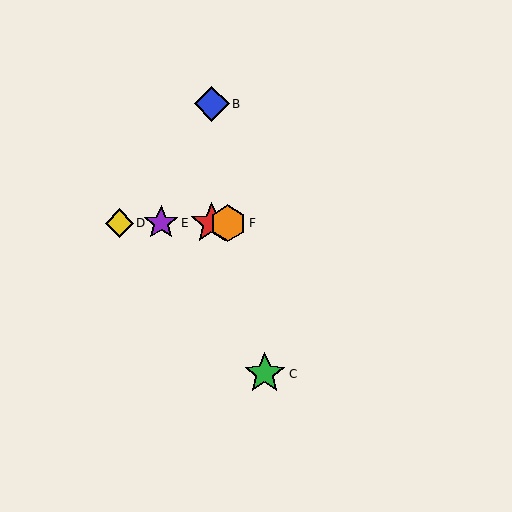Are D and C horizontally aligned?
No, D is at y≈223 and C is at y≈374.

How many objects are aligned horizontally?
4 objects (A, D, E, F) are aligned horizontally.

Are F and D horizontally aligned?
Yes, both are at y≈223.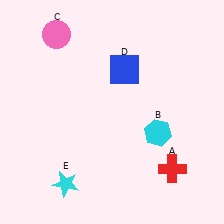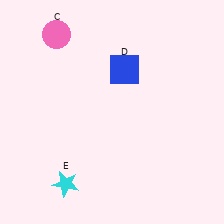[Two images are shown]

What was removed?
The cyan hexagon (B), the red cross (A) were removed in Image 2.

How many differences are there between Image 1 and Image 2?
There are 2 differences between the two images.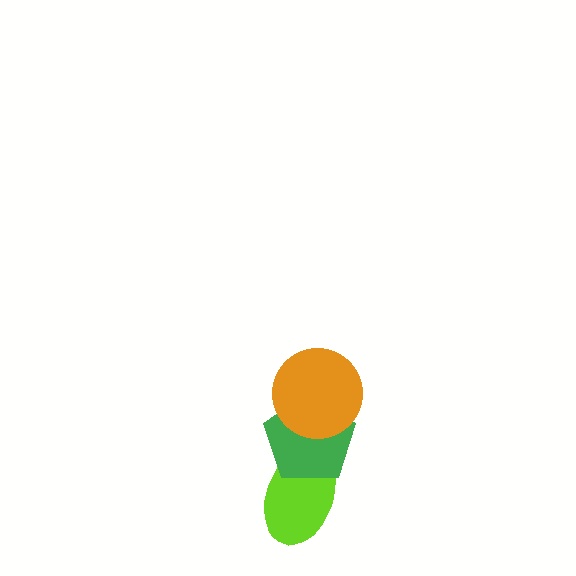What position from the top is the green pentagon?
The green pentagon is 2nd from the top.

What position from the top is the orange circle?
The orange circle is 1st from the top.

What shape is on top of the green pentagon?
The orange circle is on top of the green pentagon.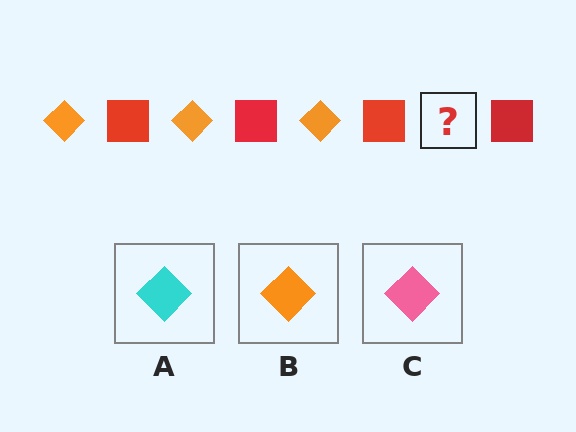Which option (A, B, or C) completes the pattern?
B.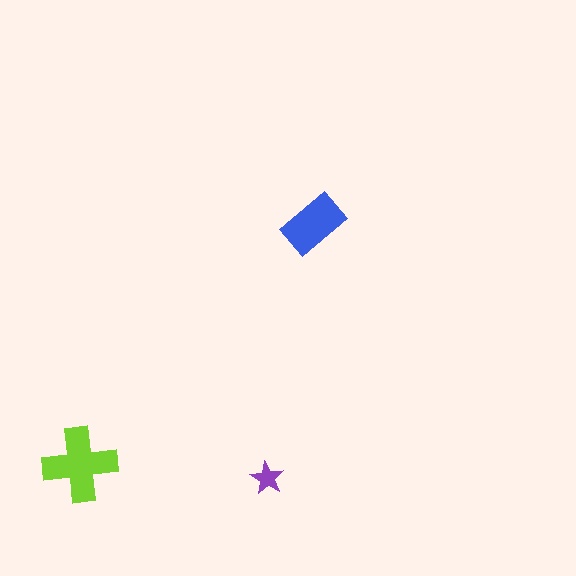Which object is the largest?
The lime cross.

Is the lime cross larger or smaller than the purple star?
Larger.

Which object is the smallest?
The purple star.